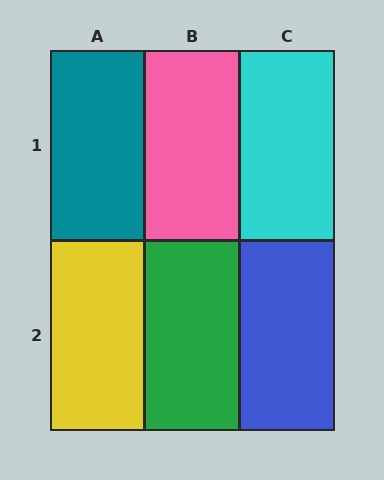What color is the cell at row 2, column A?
Yellow.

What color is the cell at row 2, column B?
Green.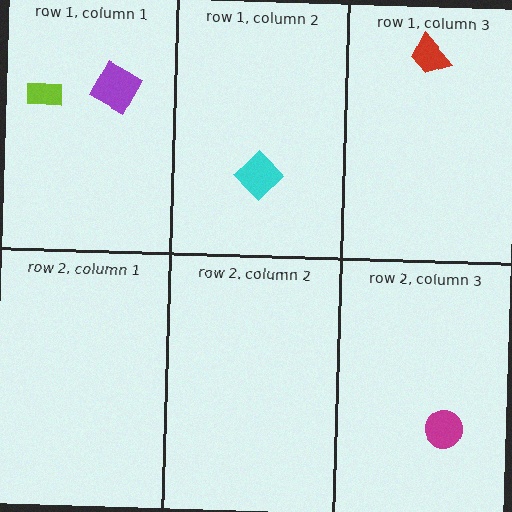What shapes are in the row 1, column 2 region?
The cyan diamond.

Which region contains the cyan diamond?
The row 1, column 2 region.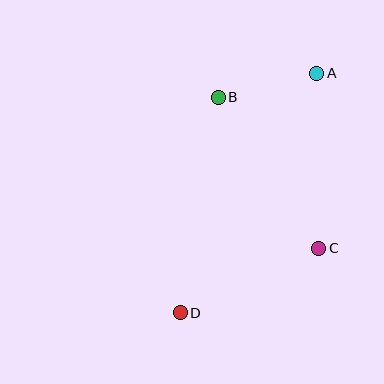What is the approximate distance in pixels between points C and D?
The distance between C and D is approximately 153 pixels.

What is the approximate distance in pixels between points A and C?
The distance between A and C is approximately 175 pixels.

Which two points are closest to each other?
Points A and B are closest to each other.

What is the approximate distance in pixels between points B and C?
The distance between B and C is approximately 182 pixels.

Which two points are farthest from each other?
Points A and D are farthest from each other.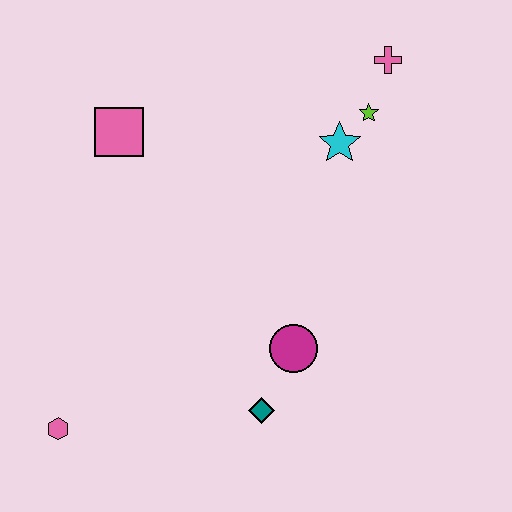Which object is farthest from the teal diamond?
The pink cross is farthest from the teal diamond.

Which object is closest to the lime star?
The cyan star is closest to the lime star.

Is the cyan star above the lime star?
No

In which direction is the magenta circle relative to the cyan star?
The magenta circle is below the cyan star.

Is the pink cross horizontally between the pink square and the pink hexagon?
No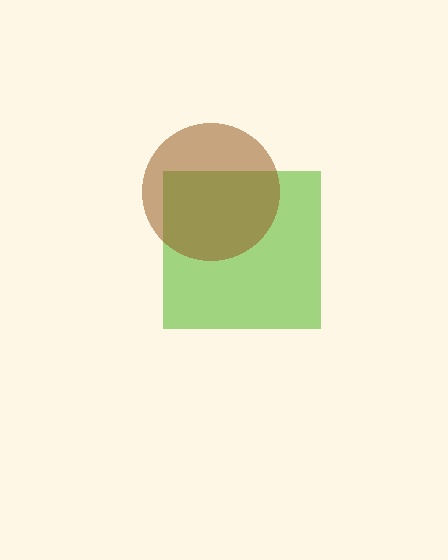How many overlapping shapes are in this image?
There are 2 overlapping shapes in the image.